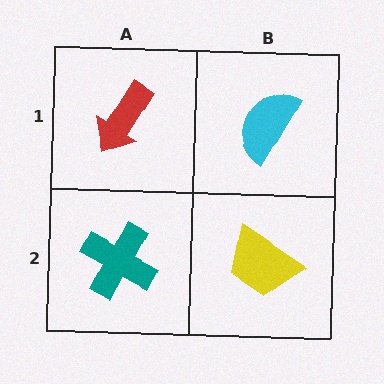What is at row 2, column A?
A teal cross.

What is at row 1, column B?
A cyan semicircle.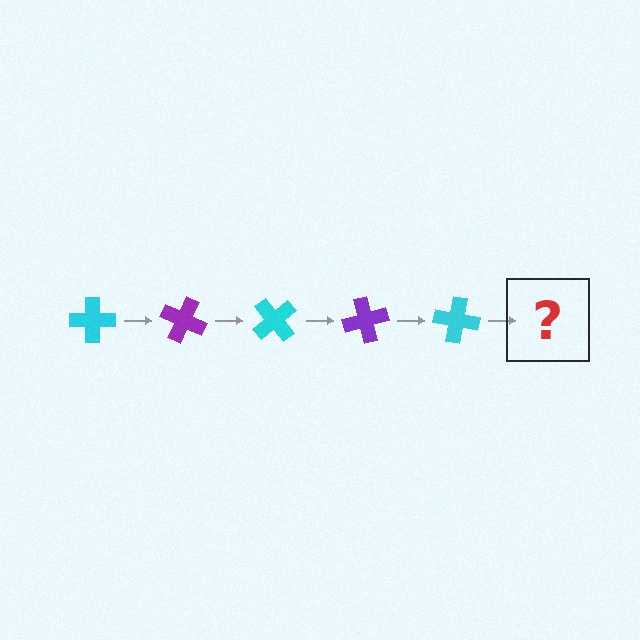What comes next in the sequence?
The next element should be a purple cross, rotated 125 degrees from the start.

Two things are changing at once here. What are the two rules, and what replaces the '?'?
The two rules are that it rotates 25 degrees each step and the color cycles through cyan and purple. The '?' should be a purple cross, rotated 125 degrees from the start.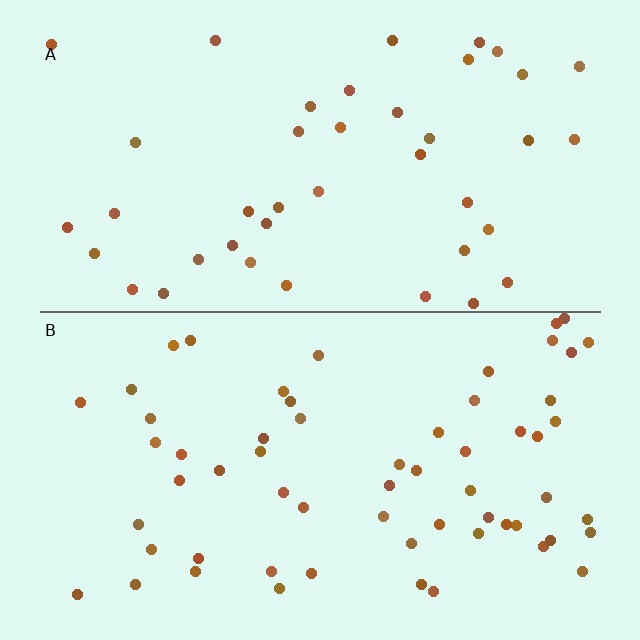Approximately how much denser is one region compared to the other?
Approximately 1.5× — region B over region A.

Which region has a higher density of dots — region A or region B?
B (the bottom).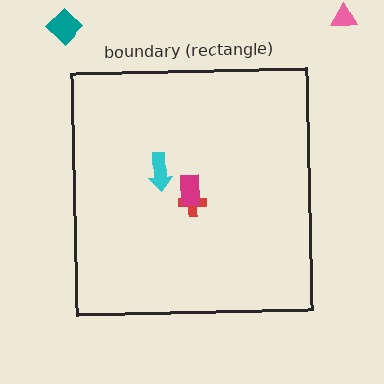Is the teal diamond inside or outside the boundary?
Outside.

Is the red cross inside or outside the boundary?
Inside.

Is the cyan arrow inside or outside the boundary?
Inside.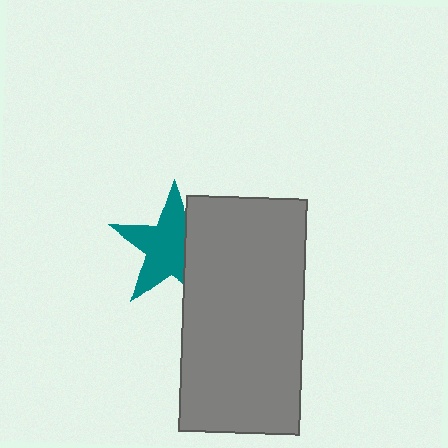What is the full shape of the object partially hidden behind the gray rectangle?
The partially hidden object is a teal star.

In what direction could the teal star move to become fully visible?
The teal star could move left. That would shift it out from behind the gray rectangle entirely.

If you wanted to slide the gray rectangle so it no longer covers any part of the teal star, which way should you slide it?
Slide it right — that is the most direct way to separate the two shapes.